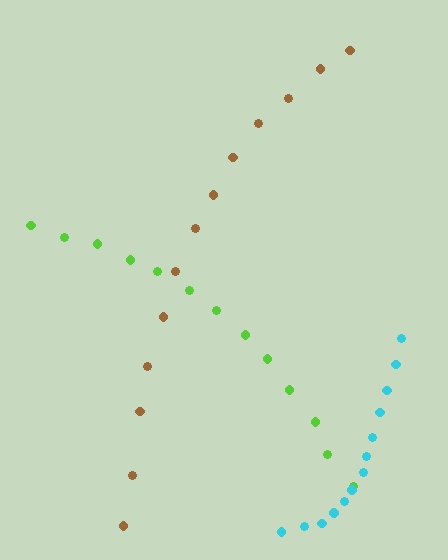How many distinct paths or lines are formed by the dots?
There are 3 distinct paths.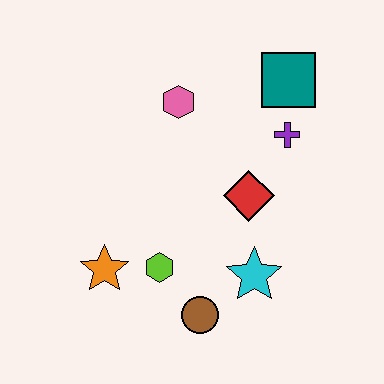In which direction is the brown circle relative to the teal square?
The brown circle is below the teal square.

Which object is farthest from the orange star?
The teal square is farthest from the orange star.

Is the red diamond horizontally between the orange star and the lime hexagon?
No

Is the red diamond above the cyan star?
Yes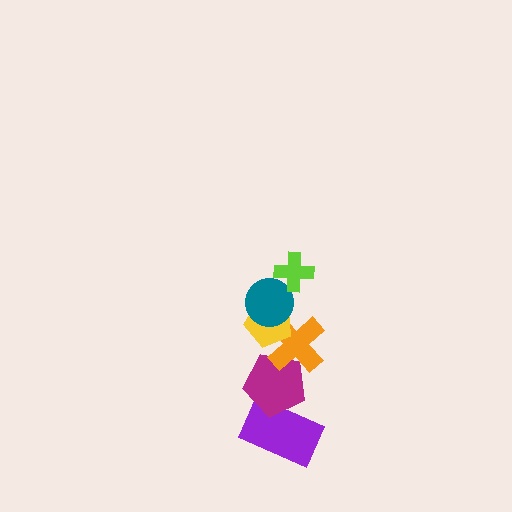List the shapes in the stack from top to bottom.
From top to bottom: the lime cross, the teal circle, the yellow pentagon, the orange cross, the magenta pentagon, the purple rectangle.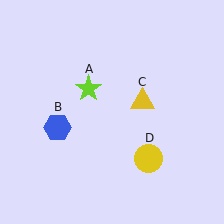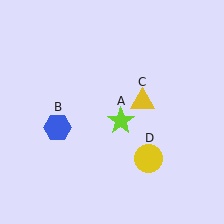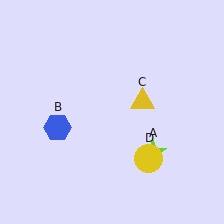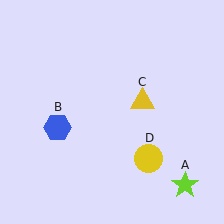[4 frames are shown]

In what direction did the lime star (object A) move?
The lime star (object A) moved down and to the right.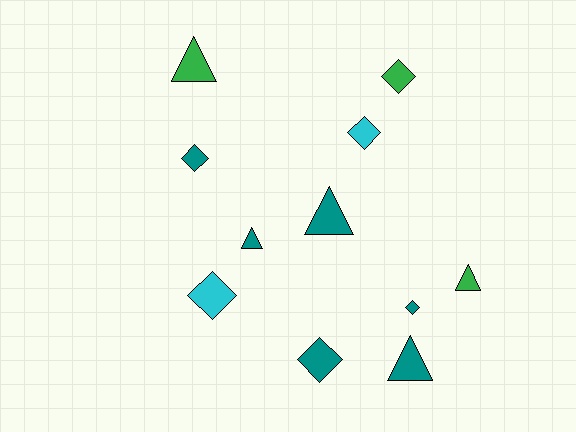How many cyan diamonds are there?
There are 2 cyan diamonds.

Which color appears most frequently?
Teal, with 6 objects.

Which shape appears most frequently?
Diamond, with 6 objects.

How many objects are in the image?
There are 11 objects.